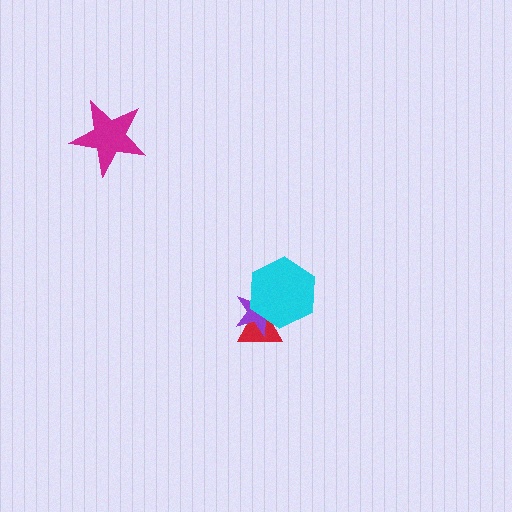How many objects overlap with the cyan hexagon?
2 objects overlap with the cyan hexagon.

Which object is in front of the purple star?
The cyan hexagon is in front of the purple star.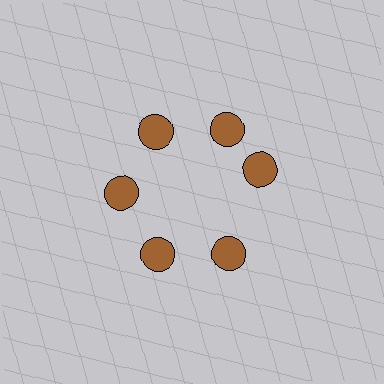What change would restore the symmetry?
The symmetry would be restored by rotating it back into even spacing with its neighbors so that all 6 circles sit at equal angles and equal distance from the center.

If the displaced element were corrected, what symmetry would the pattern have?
It would have 6-fold rotational symmetry — the pattern would map onto itself every 60 degrees.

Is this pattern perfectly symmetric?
No. The 6 brown circles are arranged in a ring, but one element near the 3 o'clock position is rotated out of alignment along the ring, breaking the 6-fold rotational symmetry.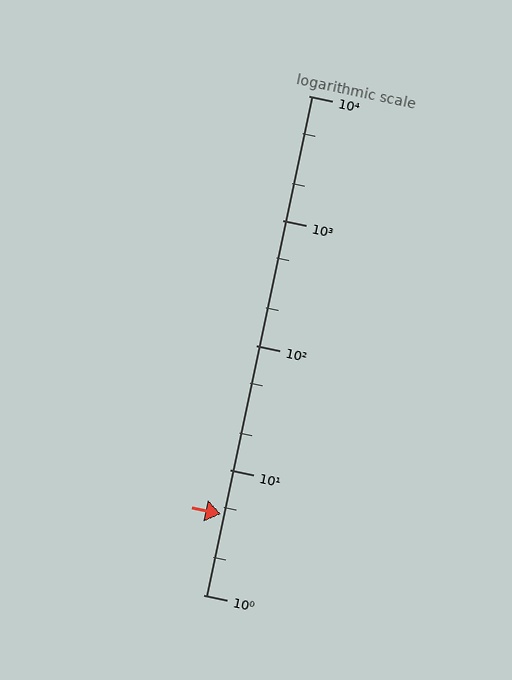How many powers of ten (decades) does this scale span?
The scale spans 4 decades, from 1 to 10000.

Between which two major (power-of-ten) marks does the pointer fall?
The pointer is between 1 and 10.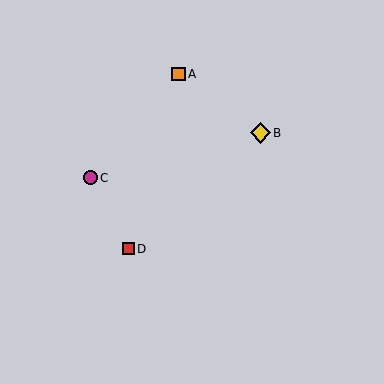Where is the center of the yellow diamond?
The center of the yellow diamond is at (260, 133).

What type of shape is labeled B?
Shape B is a yellow diamond.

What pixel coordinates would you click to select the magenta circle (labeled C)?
Click at (90, 178) to select the magenta circle C.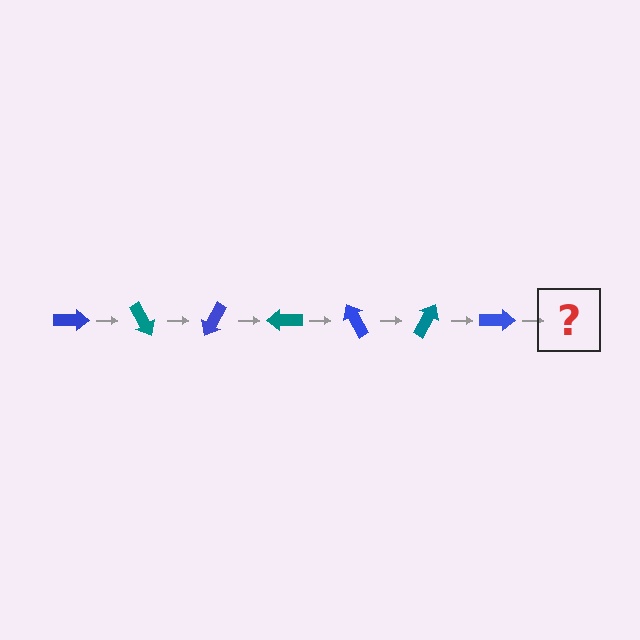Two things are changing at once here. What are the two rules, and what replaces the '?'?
The two rules are that it rotates 60 degrees each step and the color cycles through blue and teal. The '?' should be a teal arrow, rotated 420 degrees from the start.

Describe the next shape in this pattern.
It should be a teal arrow, rotated 420 degrees from the start.